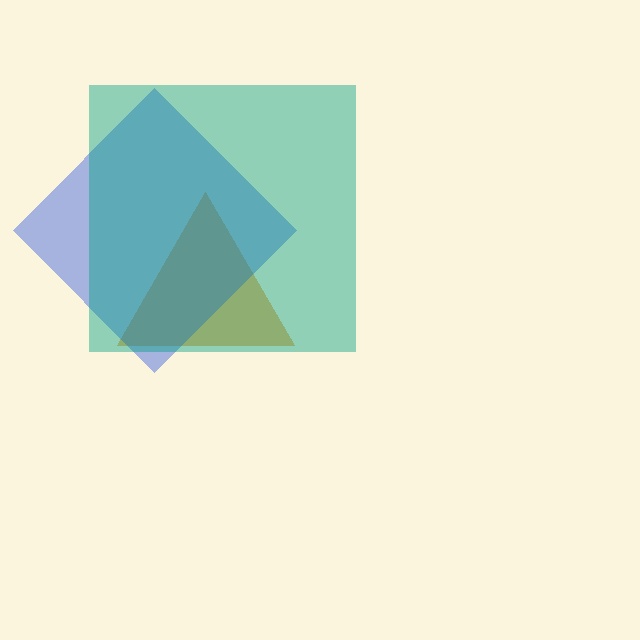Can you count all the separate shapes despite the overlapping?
Yes, there are 3 separate shapes.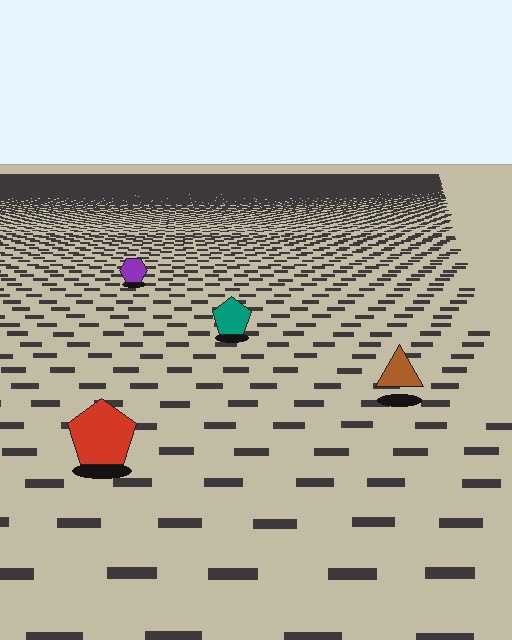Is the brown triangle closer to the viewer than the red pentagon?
No. The red pentagon is closer — you can tell from the texture gradient: the ground texture is coarser near it.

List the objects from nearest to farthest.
From nearest to farthest: the red pentagon, the brown triangle, the teal pentagon, the purple hexagon.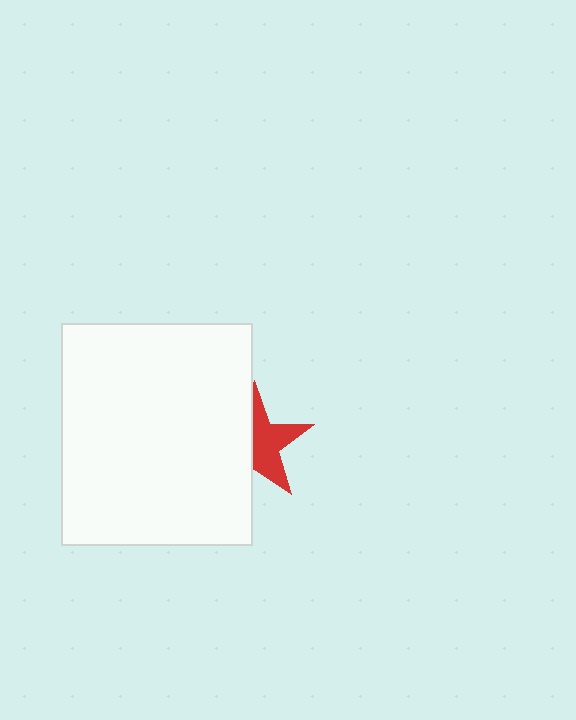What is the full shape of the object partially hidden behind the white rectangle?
The partially hidden object is a red star.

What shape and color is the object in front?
The object in front is a white rectangle.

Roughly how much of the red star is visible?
About half of it is visible (roughly 52%).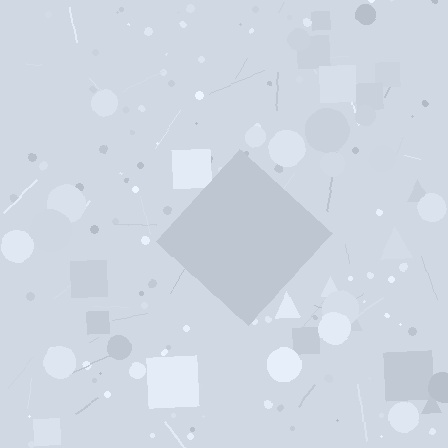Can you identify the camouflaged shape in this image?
The camouflaged shape is a diamond.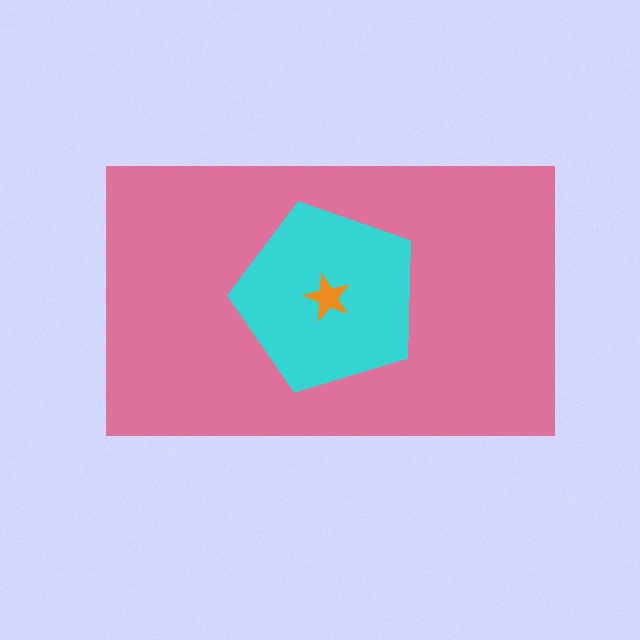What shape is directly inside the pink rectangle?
The cyan pentagon.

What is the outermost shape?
The pink rectangle.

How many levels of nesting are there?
3.